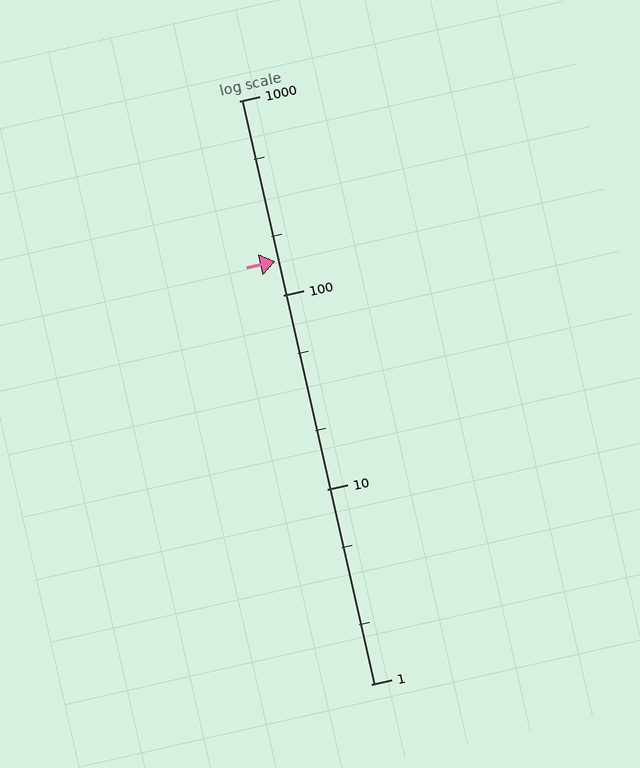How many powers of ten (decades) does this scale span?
The scale spans 3 decades, from 1 to 1000.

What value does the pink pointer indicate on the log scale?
The pointer indicates approximately 150.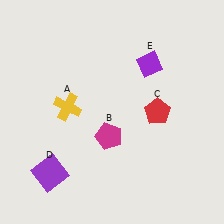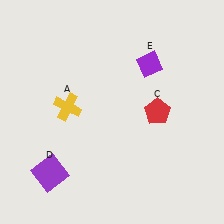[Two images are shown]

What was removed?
The magenta pentagon (B) was removed in Image 2.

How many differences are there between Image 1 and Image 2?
There is 1 difference between the two images.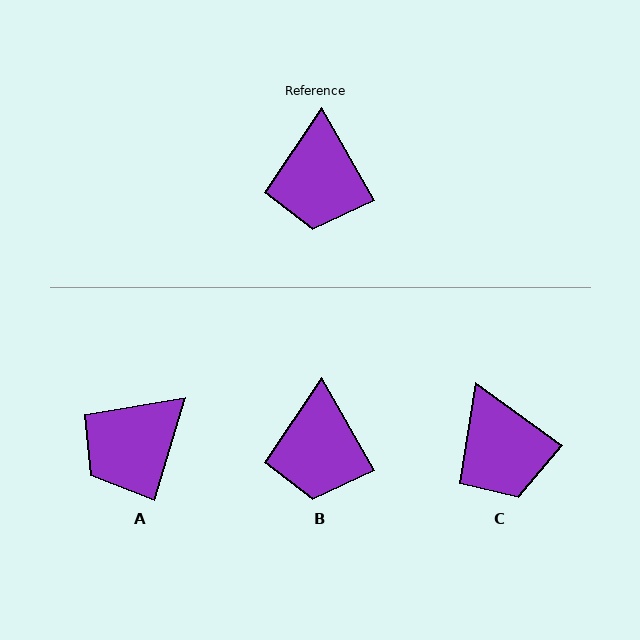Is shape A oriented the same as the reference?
No, it is off by about 47 degrees.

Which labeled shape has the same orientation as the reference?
B.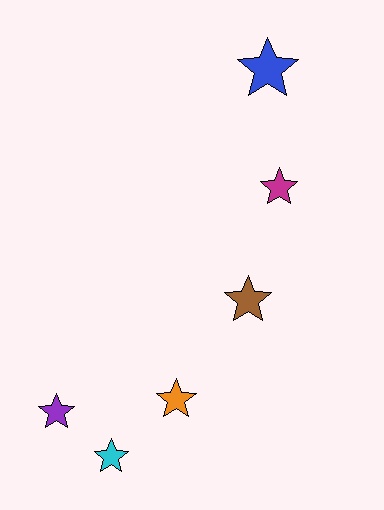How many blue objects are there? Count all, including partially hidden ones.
There is 1 blue object.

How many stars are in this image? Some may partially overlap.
There are 6 stars.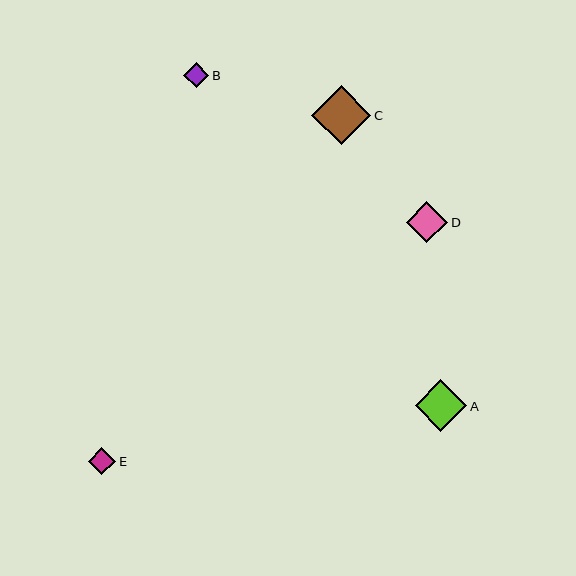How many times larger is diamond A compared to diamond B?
Diamond A is approximately 2.1 times the size of diamond B.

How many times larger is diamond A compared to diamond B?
Diamond A is approximately 2.1 times the size of diamond B.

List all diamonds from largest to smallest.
From largest to smallest: C, A, D, E, B.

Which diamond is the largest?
Diamond C is the largest with a size of approximately 59 pixels.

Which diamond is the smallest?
Diamond B is the smallest with a size of approximately 25 pixels.